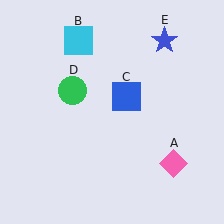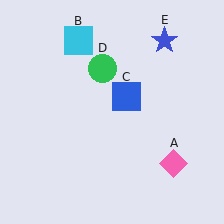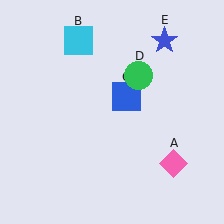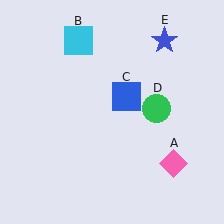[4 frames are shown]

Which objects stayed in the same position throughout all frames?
Pink diamond (object A) and cyan square (object B) and blue square (object C) and blue star (object E) remained stationary.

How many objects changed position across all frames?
1 object changed position: green circle (object D).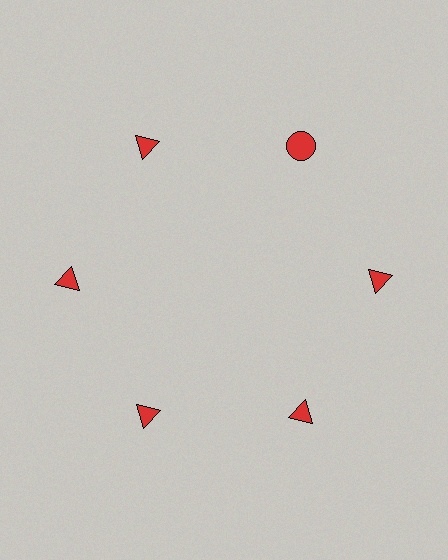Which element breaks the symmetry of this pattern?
The red circle at roughly the 1 o'clock position breaks the symmetry. All other shapes are red triangles.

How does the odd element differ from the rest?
It has a different shape: circle instead of triangle.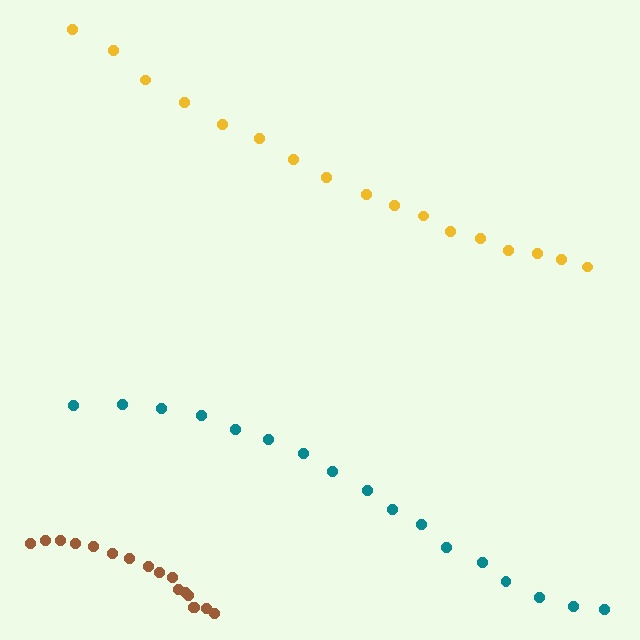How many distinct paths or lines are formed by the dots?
There are 3 distinct paths.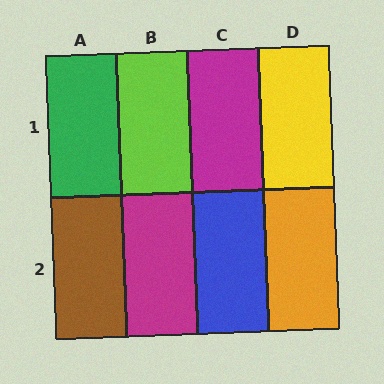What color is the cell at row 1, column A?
Green.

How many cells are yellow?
1 cell is yellow.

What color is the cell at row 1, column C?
Magenta.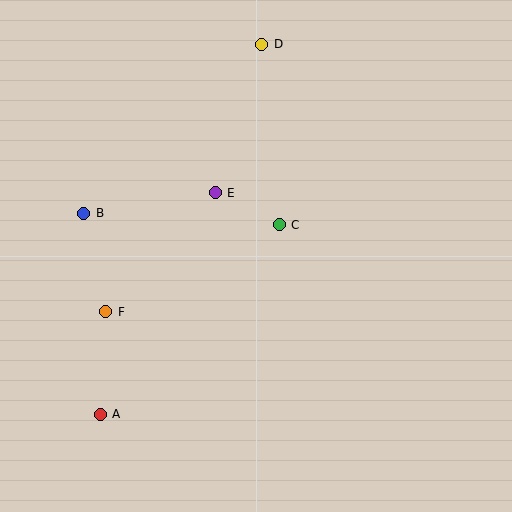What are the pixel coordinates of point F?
Point F is at (106, 312).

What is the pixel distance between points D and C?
The distance between D and C is 181 pixels.